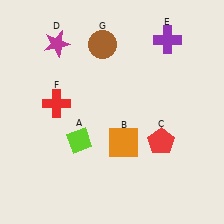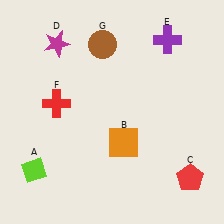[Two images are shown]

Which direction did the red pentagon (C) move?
The red pentagon (C) moved down.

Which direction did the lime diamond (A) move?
The lime diamond (A) moved left.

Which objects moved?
The objects that moved are: the lime diamond (A), the red pentagon (C).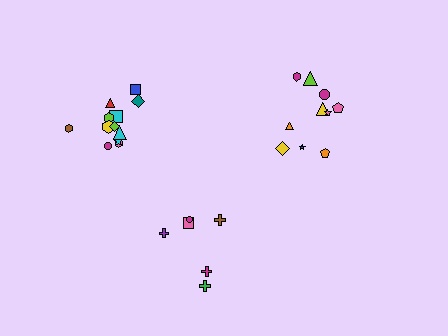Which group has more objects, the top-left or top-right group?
The top-left group.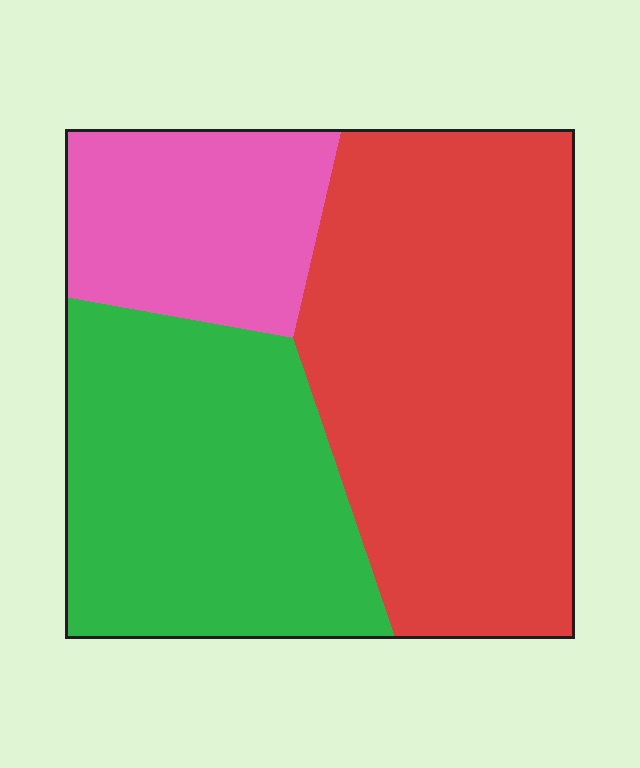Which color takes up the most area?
Red, at roughly 45%.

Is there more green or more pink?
Green.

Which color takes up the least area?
Pink, at roughly 20%.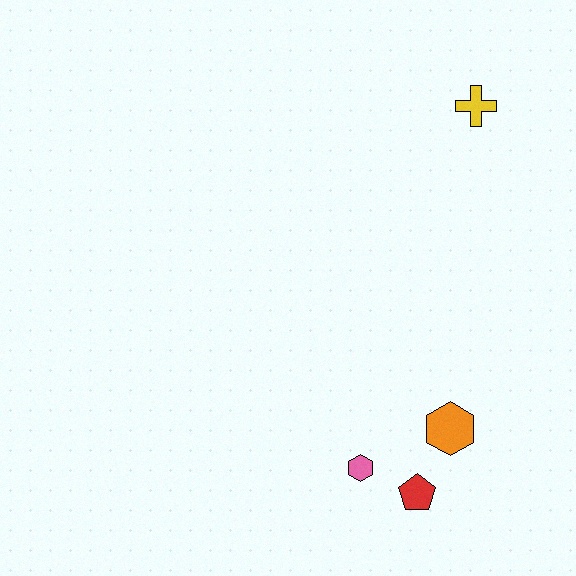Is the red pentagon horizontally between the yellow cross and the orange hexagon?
No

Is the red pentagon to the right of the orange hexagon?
No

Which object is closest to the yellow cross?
The orange hexagon is closest to the yellow cross.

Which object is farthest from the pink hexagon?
The yellow cross is farthest from the pink hexagon.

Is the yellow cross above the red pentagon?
Yes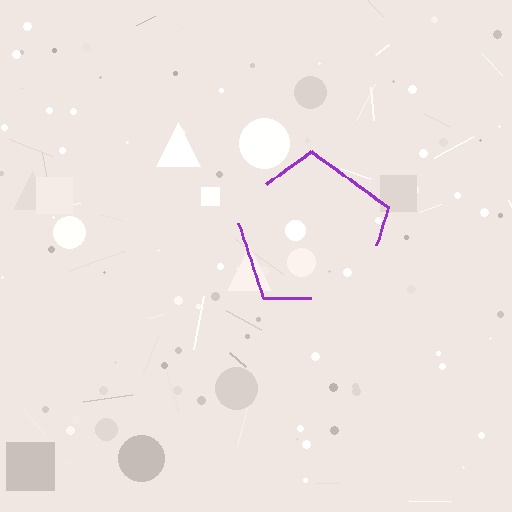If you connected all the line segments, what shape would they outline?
They would outline a pentagon.